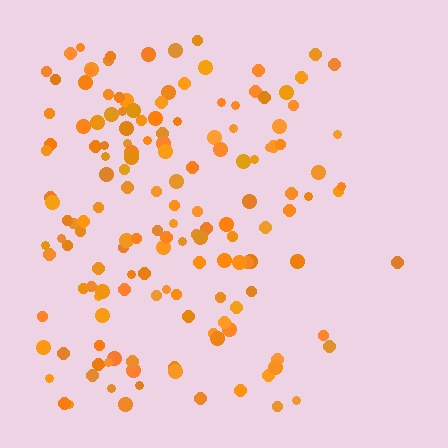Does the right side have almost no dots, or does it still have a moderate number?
Still a moderate number, just noticeably fewer than the left.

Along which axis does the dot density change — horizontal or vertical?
Horizontal.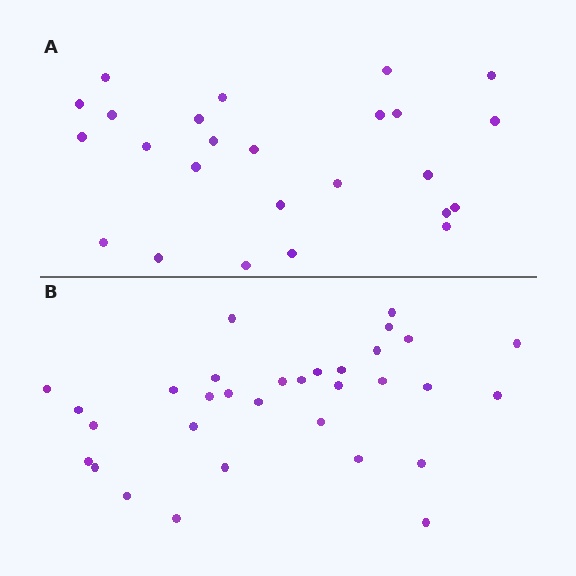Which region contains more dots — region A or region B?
Region B (the bottom region) has more dots.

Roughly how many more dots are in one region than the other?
Region B has roughly 8 or so more dots than region A.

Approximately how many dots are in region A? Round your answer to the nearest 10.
About 20 dots. (The exact count is 25, which rounds to 20.)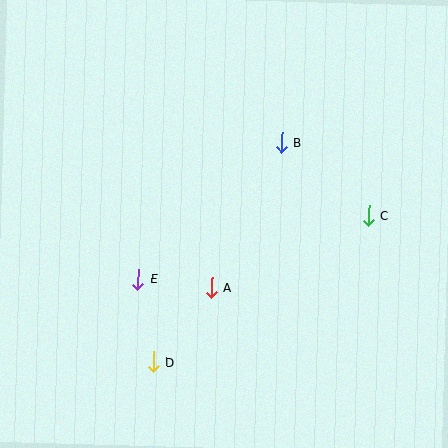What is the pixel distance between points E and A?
The distance between E and A is 74 pixels.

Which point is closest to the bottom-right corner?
Point C is closest to the bottom-right corner.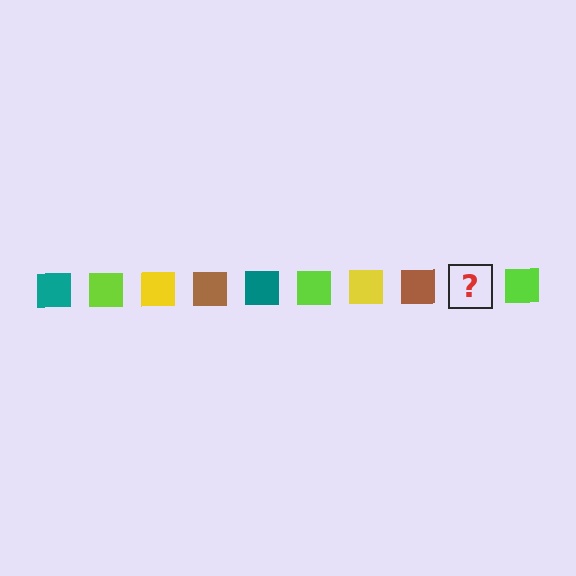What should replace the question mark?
The question mark should be replaced with a teal square.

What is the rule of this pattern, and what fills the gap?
The rule is that the pattern cycles through teal, lime, yellow, brown squares. The gap should be filled with a teal square.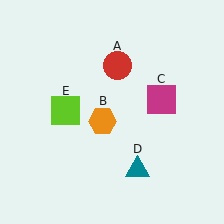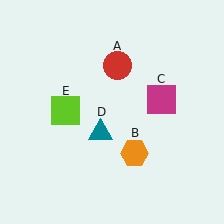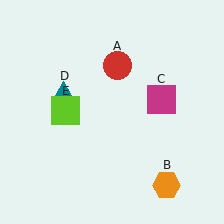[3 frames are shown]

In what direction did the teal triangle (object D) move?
The teal triangle (object D) moved up and to the left.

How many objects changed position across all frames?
2 objects changed position: orange hexagon (object B), teal triangle (object D).